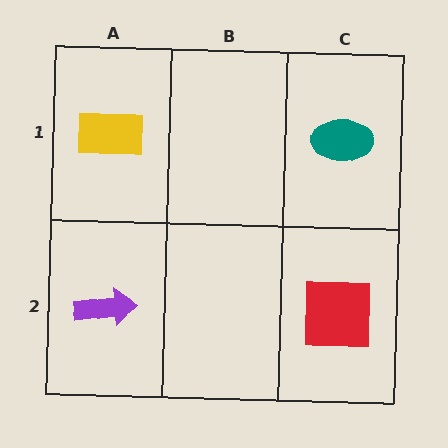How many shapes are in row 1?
2 shapes.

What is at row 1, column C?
A teal ellipse.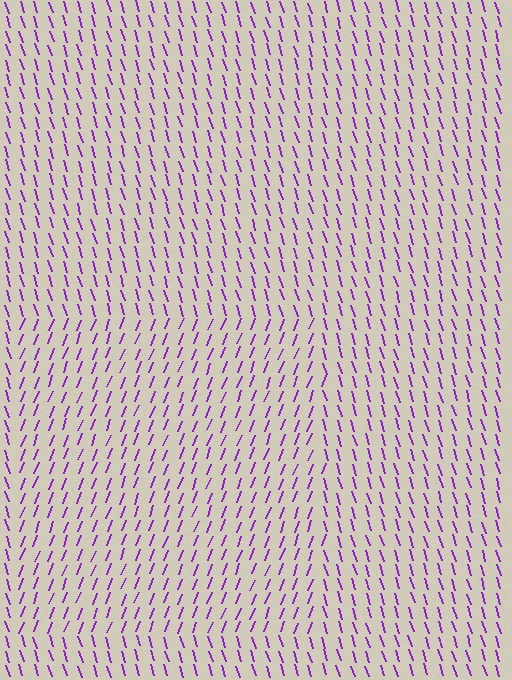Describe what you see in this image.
The image is filled with small purple line segments. A rectangle region in the image has lines oriented differently from the surrounding lines, creating a visible texture boundary.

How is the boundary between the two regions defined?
The boundary is defined purely by a change in line orientation (approximately 38 degrees difference). All lines are the same color and thickness.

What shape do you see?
I see a rectangle.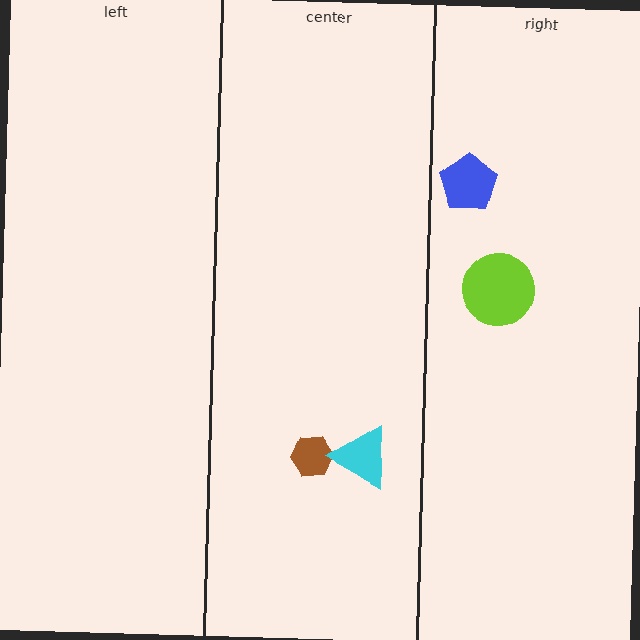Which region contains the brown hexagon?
The center region.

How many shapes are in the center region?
2.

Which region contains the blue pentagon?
The right region.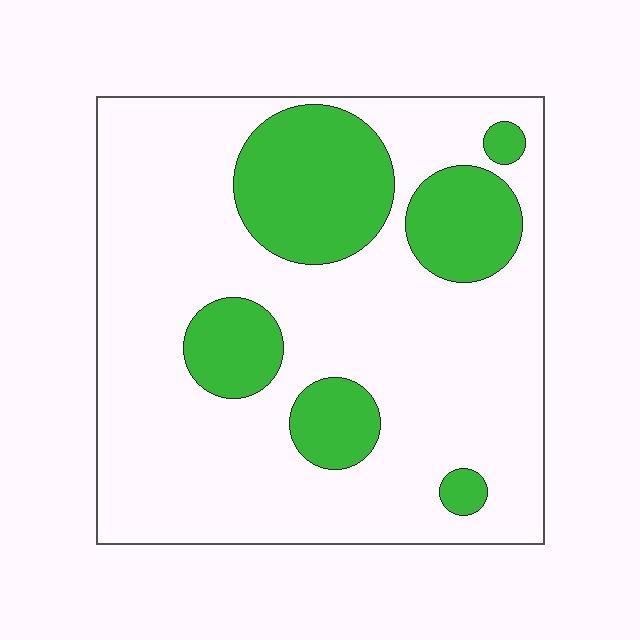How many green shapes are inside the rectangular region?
6.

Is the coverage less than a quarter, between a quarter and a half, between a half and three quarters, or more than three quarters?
Less than a quarter.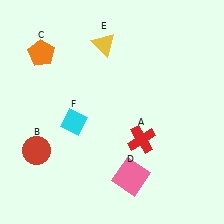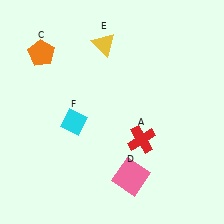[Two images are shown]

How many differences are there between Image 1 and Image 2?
There is 1 difference between the two images.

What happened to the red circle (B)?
The red circle (B) was removed in Image 2. It was in the bottom-left area of Image 1.